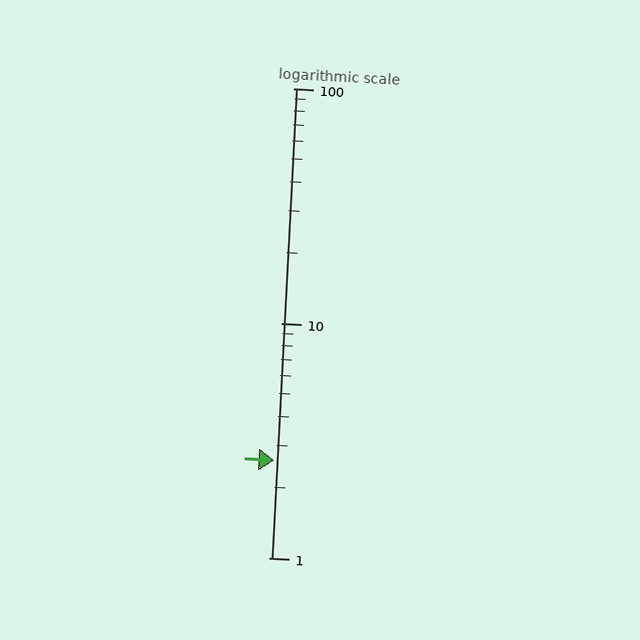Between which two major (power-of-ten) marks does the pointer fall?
The pointer is between 1 and 10.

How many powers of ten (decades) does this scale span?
The scale spans 2 decades, from 1 to 100.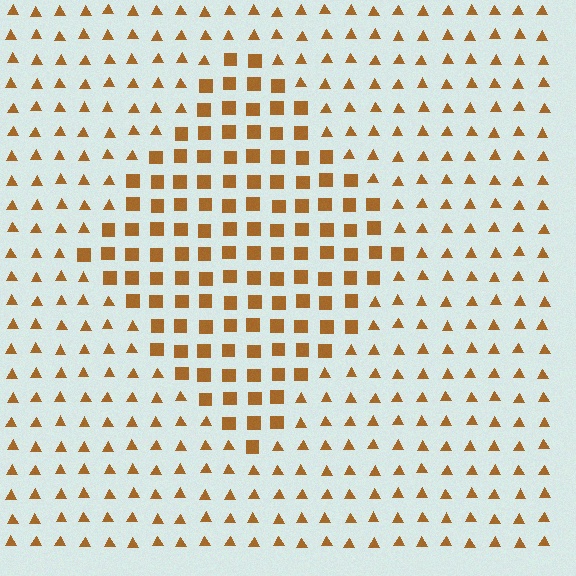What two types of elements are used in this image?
The image uses squares inside the diamond region and triangles outside it.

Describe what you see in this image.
The image is filled with small brown elements arranged in a uniform grid. A diamond-shaped region contains squares, while the surrounding area contains triangles. The boundary is defined purely by the change in element shape.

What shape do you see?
I see a diamond.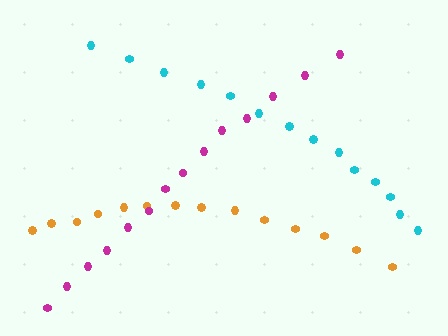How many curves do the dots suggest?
There are 3 distinct paths.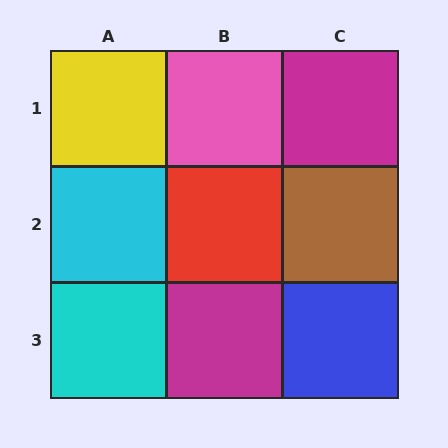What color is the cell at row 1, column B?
Pink.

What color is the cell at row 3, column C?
Blue.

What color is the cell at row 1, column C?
Magenta.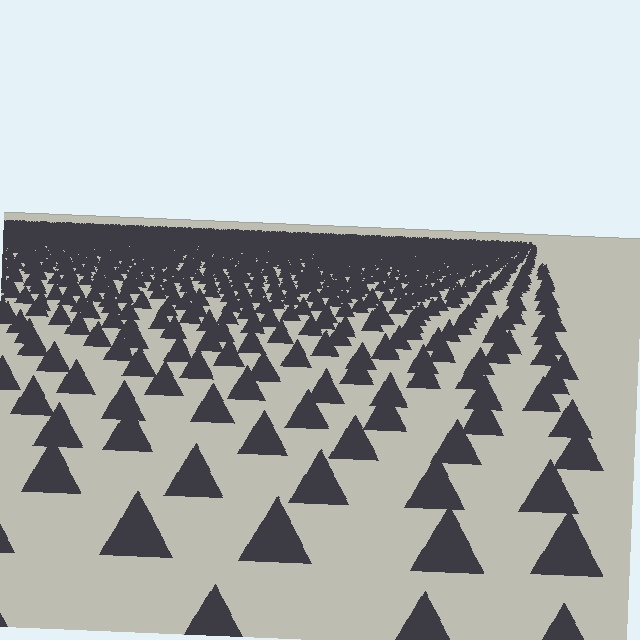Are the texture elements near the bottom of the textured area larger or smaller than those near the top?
Larger. Near the bottom, elements are closer to the viewer and appear at a bigger on-screen size.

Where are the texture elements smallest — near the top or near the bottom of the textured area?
Near the top.